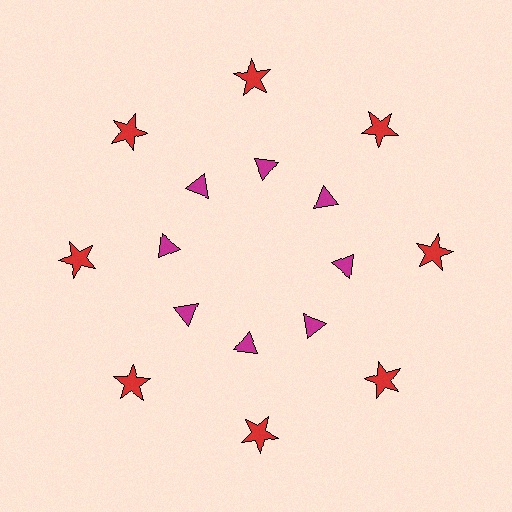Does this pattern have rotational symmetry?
Yes, this pattern has 8-fold rotational symmetry. It looks the same after rotating 45 degrees around the center.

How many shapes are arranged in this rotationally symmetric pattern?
There are 16 shapes, arranged in 8 groups of 2.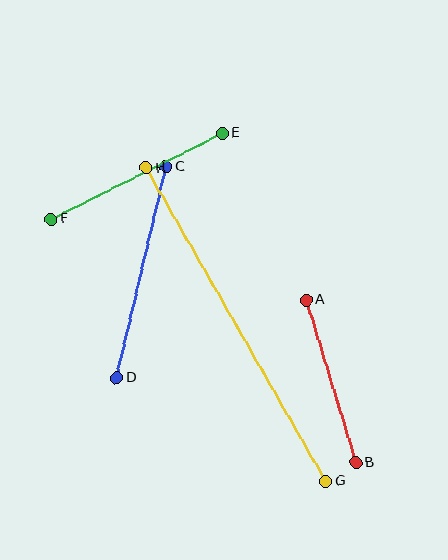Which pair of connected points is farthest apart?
Points G and H are farthest apart.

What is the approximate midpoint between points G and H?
The midpoint is at approximately (236, 325) pixels.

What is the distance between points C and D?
The distance is approximately 217 pixels.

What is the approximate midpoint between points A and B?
The midpoint is at approximately (331, 381) pixels.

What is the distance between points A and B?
The distance is approximately 170 pixels.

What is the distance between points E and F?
The distance is approximately 192 pixels.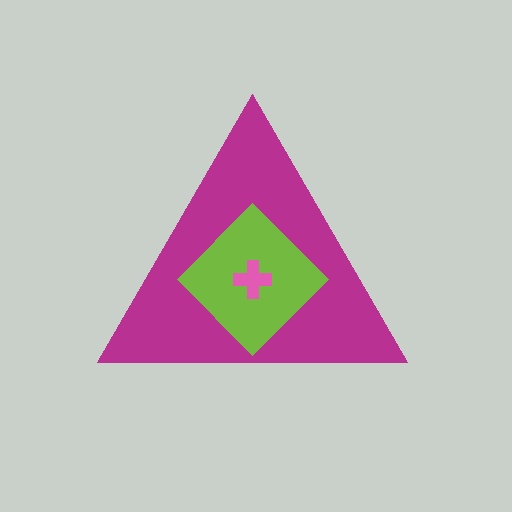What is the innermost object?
The pink cross.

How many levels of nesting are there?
3.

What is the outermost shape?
The magenta triangle.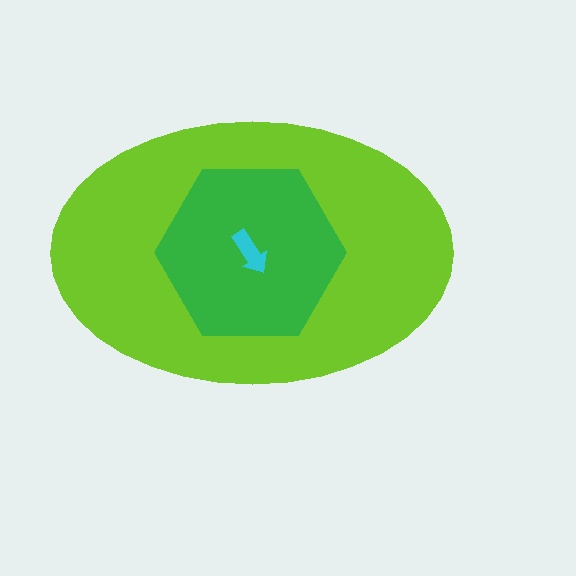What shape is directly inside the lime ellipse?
The green hexagon.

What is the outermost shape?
The lime ellipse.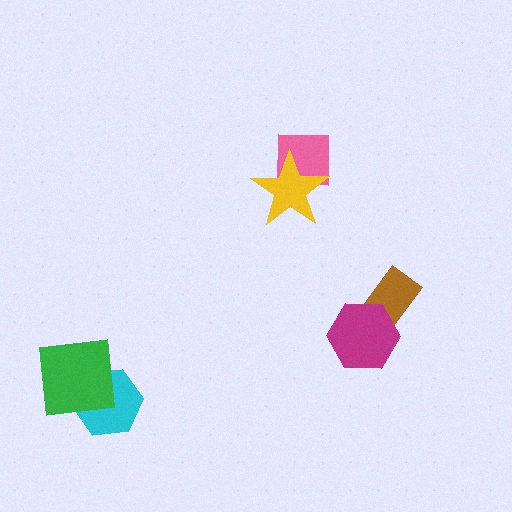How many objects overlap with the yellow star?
1 object overlaps with the yellow star.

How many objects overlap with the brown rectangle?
1 object overlaps with the brown rectangle.